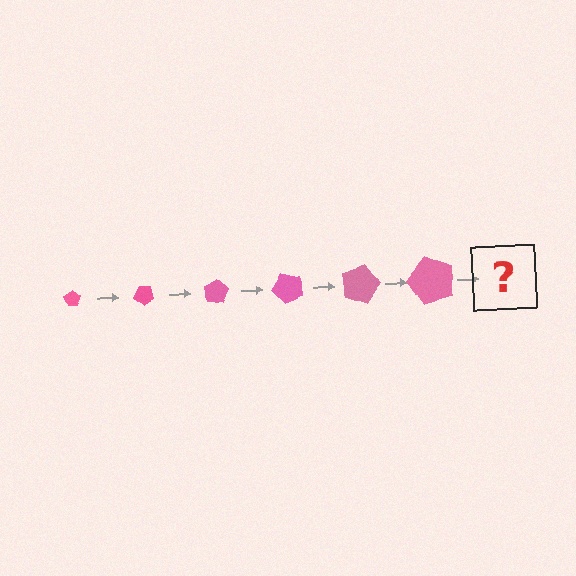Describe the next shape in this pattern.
It should be a pentagon, larger than the previous one and rotated 240 degrees from the start.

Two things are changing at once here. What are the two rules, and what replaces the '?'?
The two rules are that the pentagon grows larger each step and it rotates 40 degrees each step. The '?' should be a pentagon, larger than the previous one and rotated 240 degrees from the start.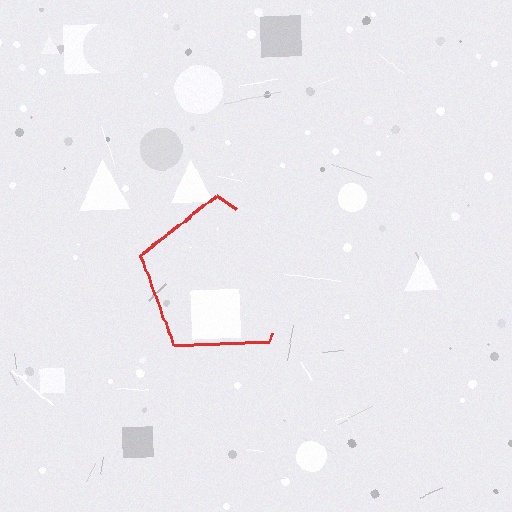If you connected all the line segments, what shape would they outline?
They would outline a pentagon.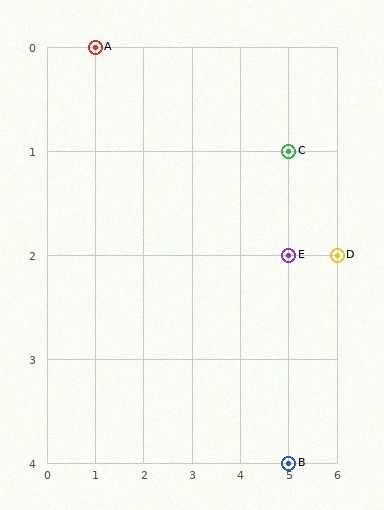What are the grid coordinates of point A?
Point A is at grid coordinates (1, 0).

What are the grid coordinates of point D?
Point D is at grid coordinates (6, 2).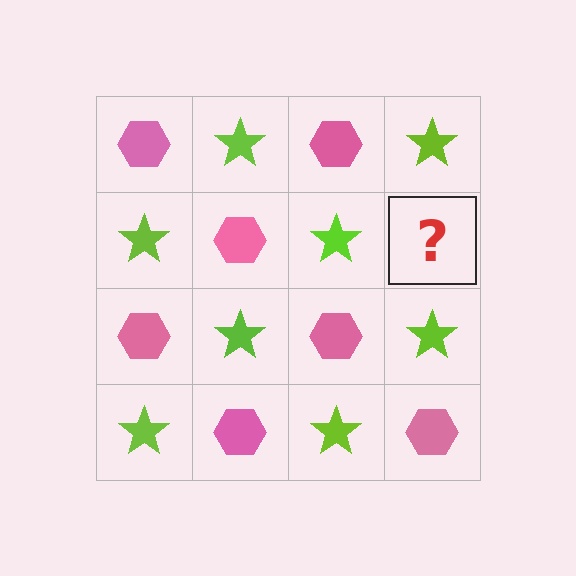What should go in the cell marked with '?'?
The missing cell should contain a pink hexagon.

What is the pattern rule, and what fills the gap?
The rule is that it alternates pink hexagon and lime star in a checkerboard pattern. The gap should be filled with a pink hexagon.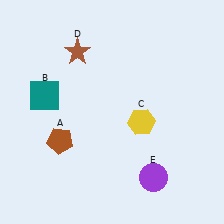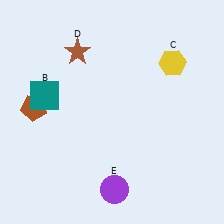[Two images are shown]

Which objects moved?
The objects that moved are: the brown pentagon (A), the yellow hexagon (C), the purple circle (E).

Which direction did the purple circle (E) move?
The purple circle (E) moved left.